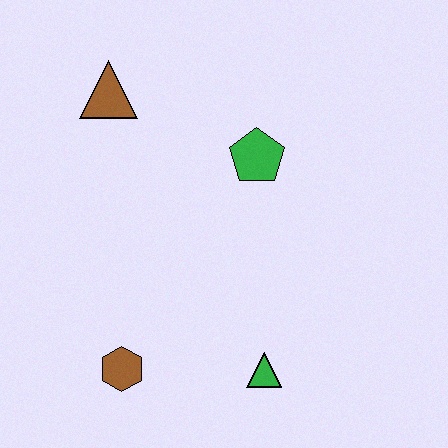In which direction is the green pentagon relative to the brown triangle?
The green pentagon is to the right of the brown triangle.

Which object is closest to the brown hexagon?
The green triangle is closest to the brown hexagon.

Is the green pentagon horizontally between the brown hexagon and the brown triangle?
No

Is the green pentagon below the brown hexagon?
No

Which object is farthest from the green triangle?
The brown triangle is farthest from the green triangle.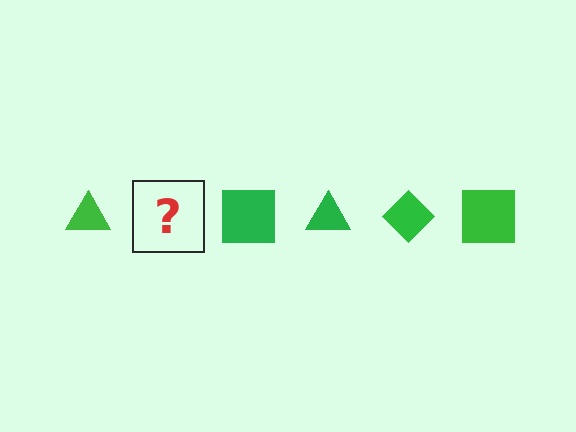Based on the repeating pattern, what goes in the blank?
The blank should be a green diamond.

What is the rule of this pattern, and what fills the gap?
The rule is that the pattern cycles through triangle, diamond, square shapes in green. The gap should be filled with a green diamond.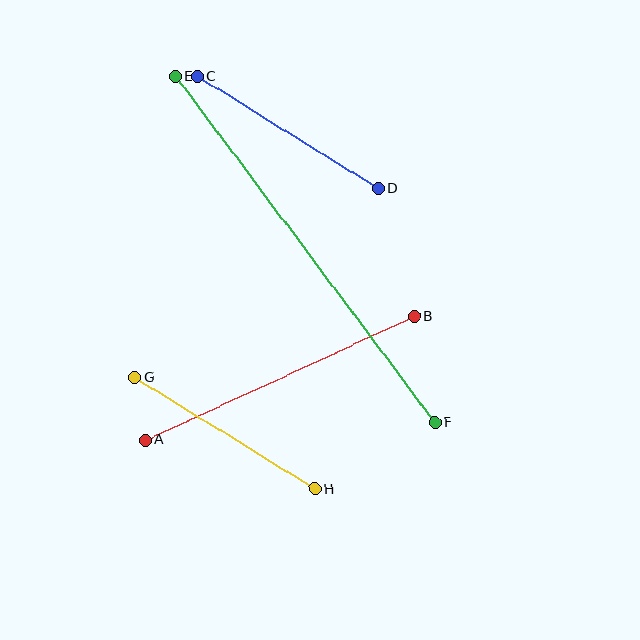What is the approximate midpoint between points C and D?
The midpoint is at approximately (288, 132) pixels.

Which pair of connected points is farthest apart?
Points E and F are farthest apart.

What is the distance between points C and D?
The distance is approximately 213 pixels.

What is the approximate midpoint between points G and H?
The midpoint is at approximately (225, 433) pixels.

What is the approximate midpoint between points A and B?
The midpoint is at approximately (279, 378) pixels.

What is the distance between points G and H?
The distance is approximately 212 pixels.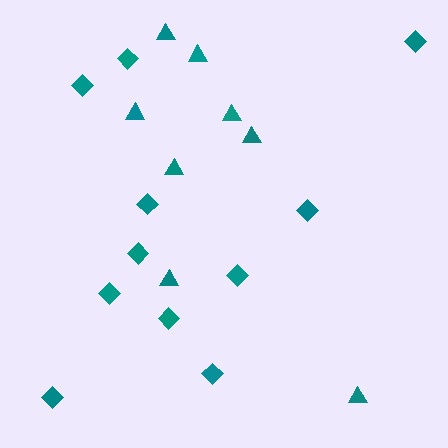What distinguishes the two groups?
There are 2 groups: one group of triangles (8) and one group of diamonds (11).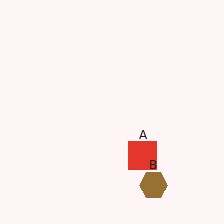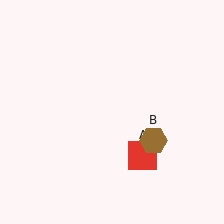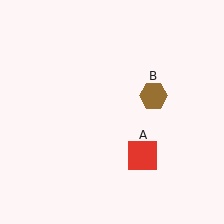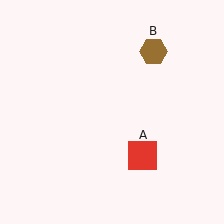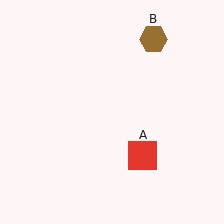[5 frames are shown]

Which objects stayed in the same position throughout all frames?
Red square (object A) remained stationary.